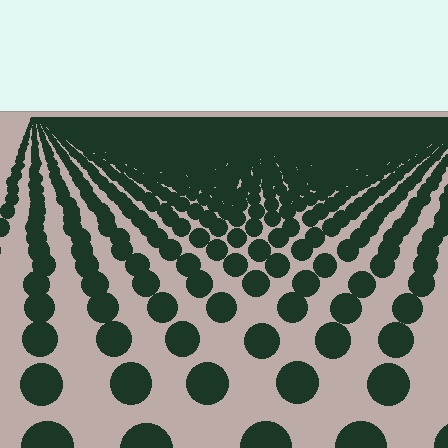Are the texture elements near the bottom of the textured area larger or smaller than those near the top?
Larger. Near the bottom, elements are closer to the viewer and appear at a bigger on-screen size.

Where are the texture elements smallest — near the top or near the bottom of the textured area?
Near the top.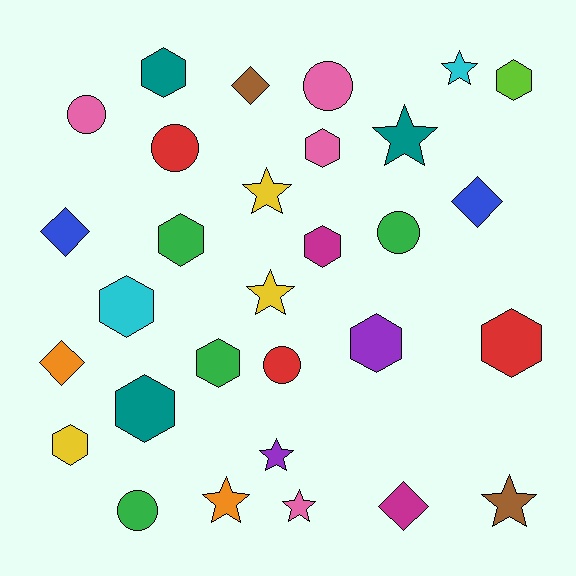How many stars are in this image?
There are 8 stars.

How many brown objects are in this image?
There are 2 brown objects.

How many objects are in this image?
There are 30 objects.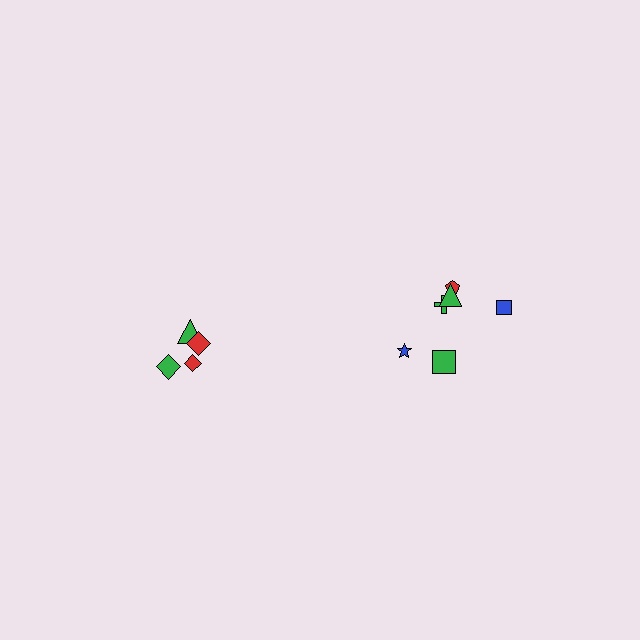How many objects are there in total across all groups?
There are 10 objects.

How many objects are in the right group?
There are 6 objects.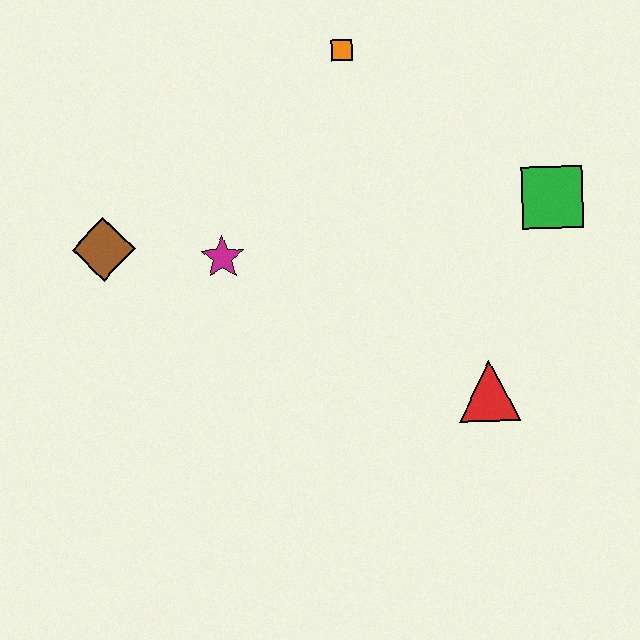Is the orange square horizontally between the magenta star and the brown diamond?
No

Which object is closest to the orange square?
The magenta star is closest to the orange square.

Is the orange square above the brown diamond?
Yes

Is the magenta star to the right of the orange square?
No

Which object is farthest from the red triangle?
The brown diamond is farthest from the red triangle.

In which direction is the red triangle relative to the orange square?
The red triangle is below the orange square.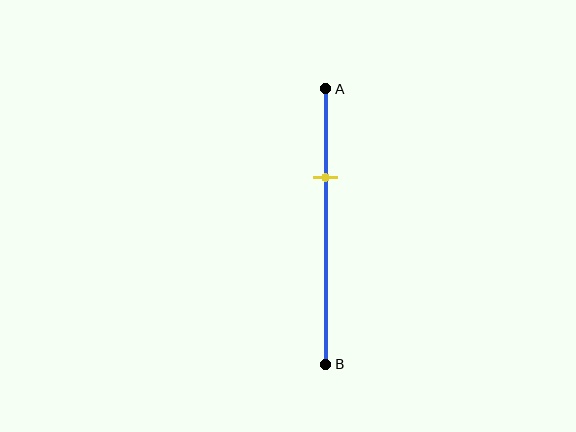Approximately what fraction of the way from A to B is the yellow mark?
The yellow mark is approximately 30% of the way from A to B.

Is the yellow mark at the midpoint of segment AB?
No, the mark is at about 30% from A, not at the 50% midpoint.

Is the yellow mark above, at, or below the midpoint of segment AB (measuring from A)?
The yellow mark is above the midpoint of segment AB.